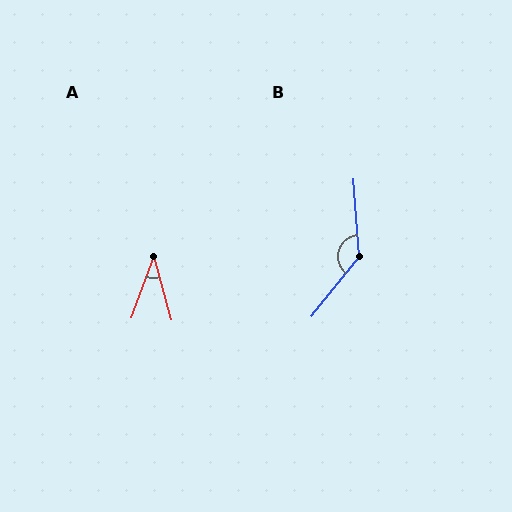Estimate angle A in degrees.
Approximately 36 degrees.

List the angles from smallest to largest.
A (36°), B (137°).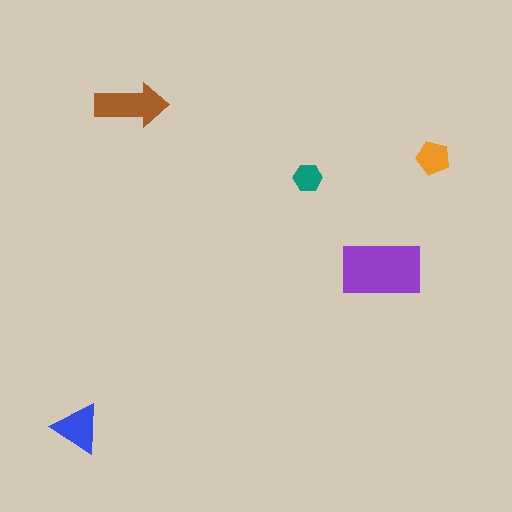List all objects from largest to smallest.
The purple rectangle, the brown arrow, the blue triangle, the orange pentagon, the teal hexagon.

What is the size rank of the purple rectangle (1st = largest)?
1st.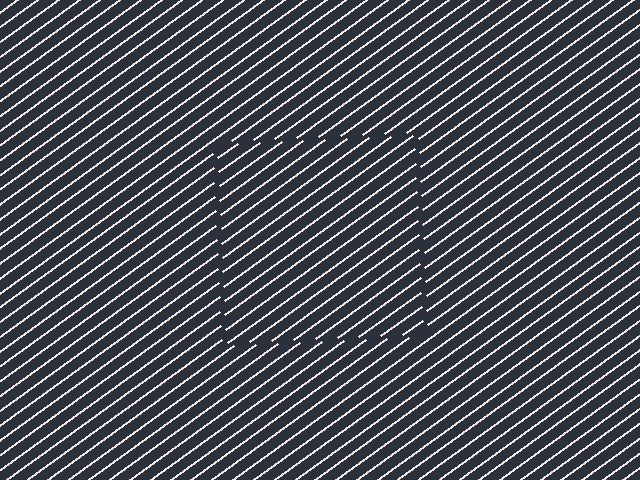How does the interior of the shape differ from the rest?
The interior of the shape contains the same grating, shifted by half a period — the contour is defined by the phase discontinuity where line-ends from the inner and outer gratings abut.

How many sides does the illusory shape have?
4 sides — the line-ends trace a square.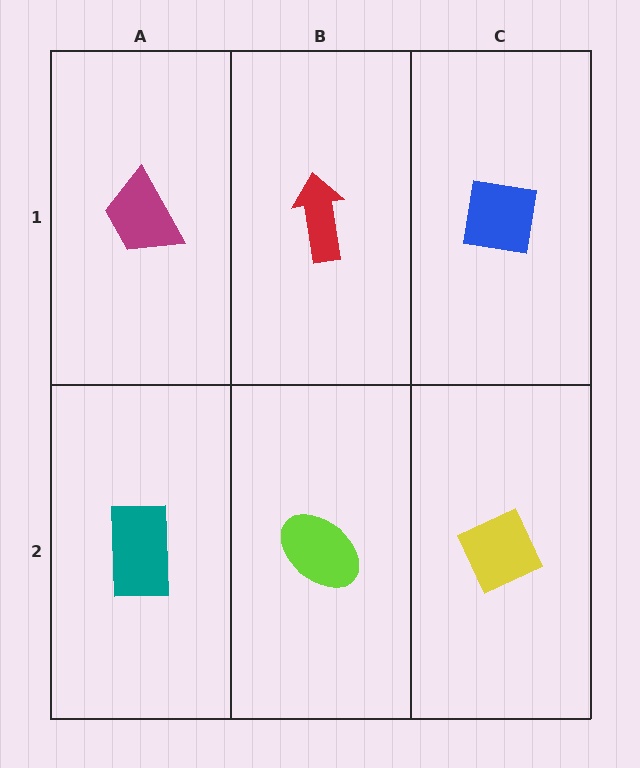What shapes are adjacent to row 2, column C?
A blue square (row 1, column C), a lime ellipse (row 2, column B).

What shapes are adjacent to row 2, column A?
A magenta trapezoid (row 1, column A), a lime ellipse (row 2, column B).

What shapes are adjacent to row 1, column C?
A yellow diamond (row 2, column C), a red arrow (row 1, column B).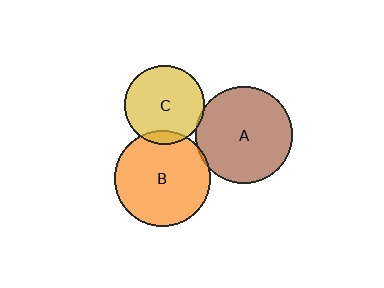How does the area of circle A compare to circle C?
Approximately 1.5 times.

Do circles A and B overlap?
Yes.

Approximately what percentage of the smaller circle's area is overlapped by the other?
Approximately 5%.